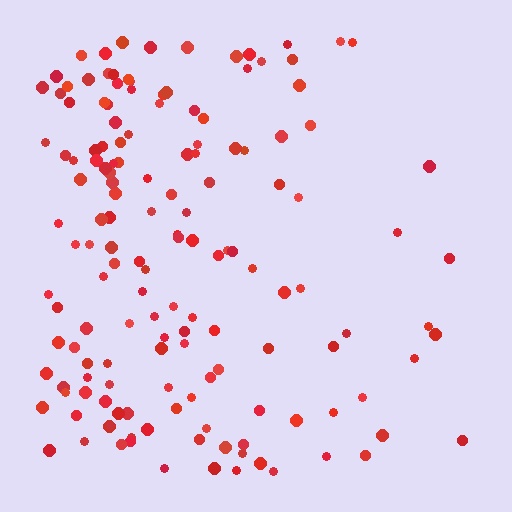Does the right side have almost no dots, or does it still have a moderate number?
Still a moderate number, just noticeably fewer than the left.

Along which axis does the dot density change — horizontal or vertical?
Horizontal.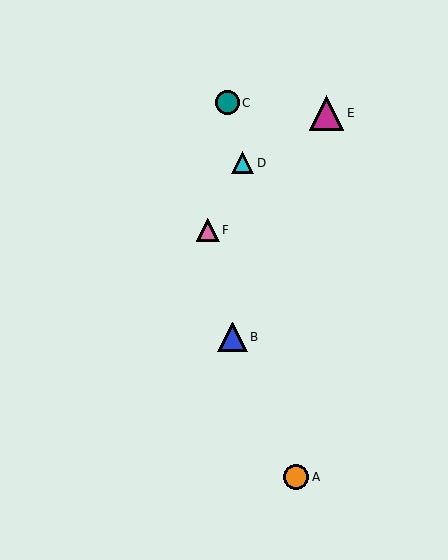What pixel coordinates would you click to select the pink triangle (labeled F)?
Click at (208, 230) to select the pink triangle F.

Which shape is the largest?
The magenta triangle (labeled E) is the largest.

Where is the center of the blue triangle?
The center of the blue triangle is at (232, 337).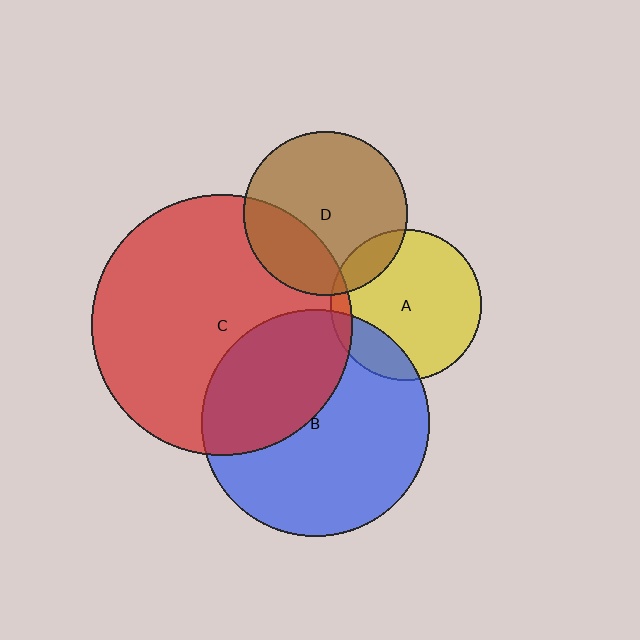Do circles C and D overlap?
Yes.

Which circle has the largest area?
Circle C (red).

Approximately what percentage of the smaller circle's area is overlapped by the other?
Approximately 30%.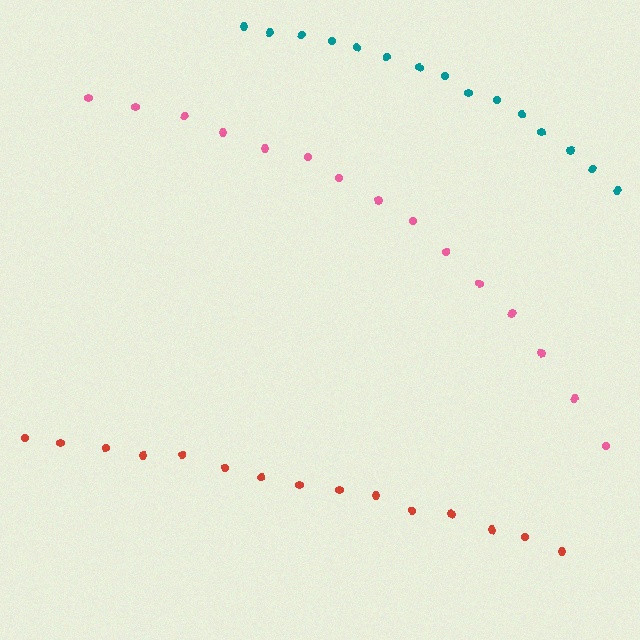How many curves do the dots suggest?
There are 3 distinct paths.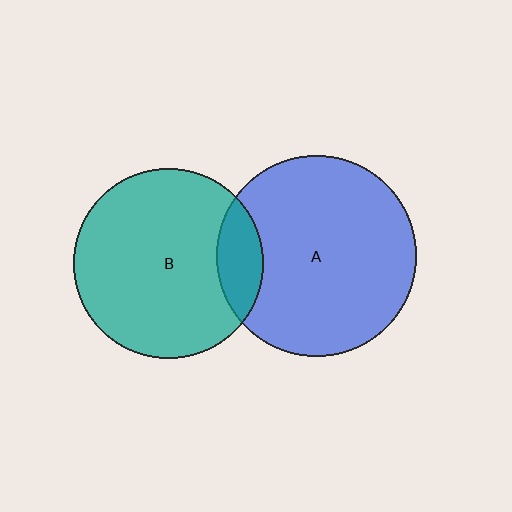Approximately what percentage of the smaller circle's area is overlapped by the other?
Approximately 15%.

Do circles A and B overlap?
Yes.